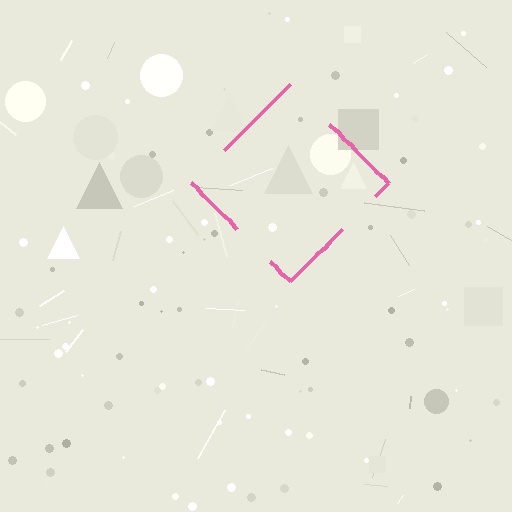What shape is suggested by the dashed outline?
The dashed outline suggests a diamond.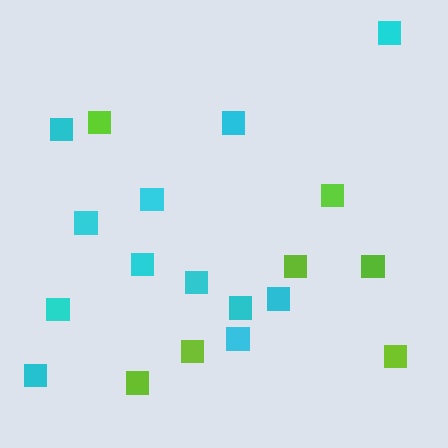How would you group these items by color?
There are 2 groups: one group of lime squares (7) and one group of cyan squares (12).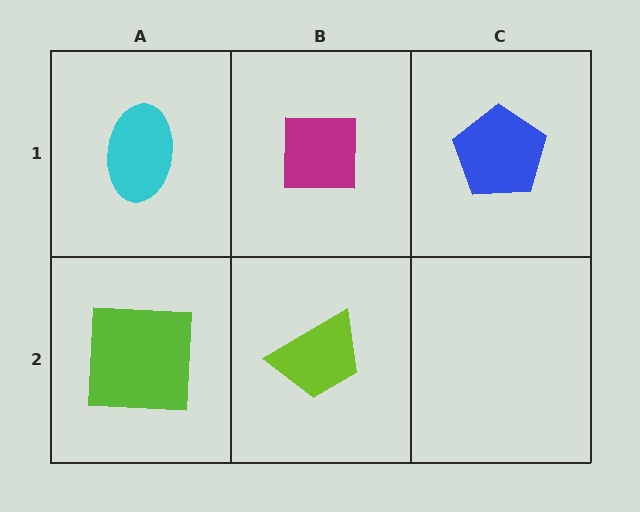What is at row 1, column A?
A cyan ellipse.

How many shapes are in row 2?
2 shapes.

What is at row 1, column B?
A magenta square.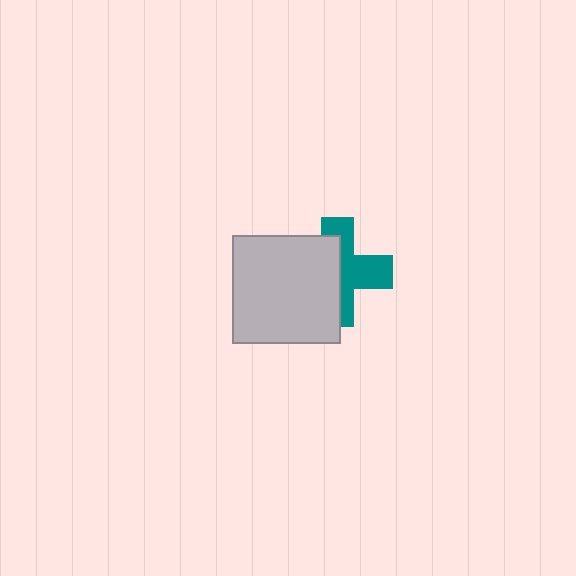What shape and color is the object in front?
The object in front is a light gray square.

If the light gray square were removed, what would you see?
You would see the complete teal cross.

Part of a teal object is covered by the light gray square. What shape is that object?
It is a cross.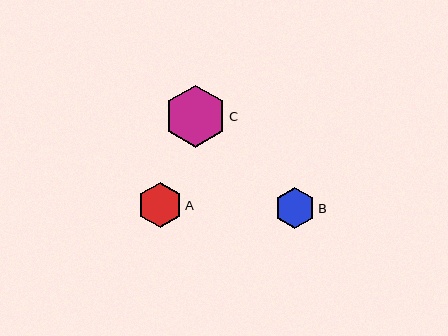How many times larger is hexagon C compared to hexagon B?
Hexagon C is approximately 1.5 times the size of hexagon B.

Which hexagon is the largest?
Hexagon C is the largest with a size of approximately 62 pixels.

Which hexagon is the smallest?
Hexagon B is the smallest with a size of approximately 41 pixels.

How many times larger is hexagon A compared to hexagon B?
Hexagon A is approximately 1.1 times the size of hexagon B.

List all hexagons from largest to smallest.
From largest to smallest: C, A, B.